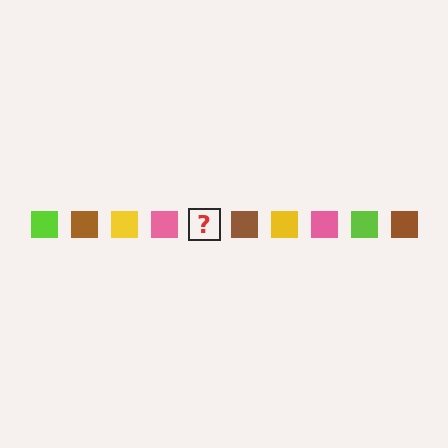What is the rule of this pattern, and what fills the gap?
The rule is that the pattern cycles through lime, brown, yellow, pink squares. The gap should be filled with a lime square.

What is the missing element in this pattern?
The missing element is a lime square.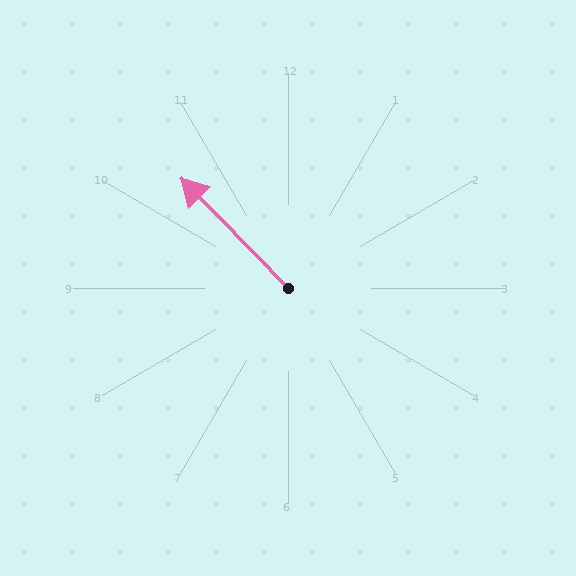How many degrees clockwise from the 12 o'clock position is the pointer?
Approximately 316 degrees.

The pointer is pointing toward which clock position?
Roughly 11 o'clock.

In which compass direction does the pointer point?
Northwest.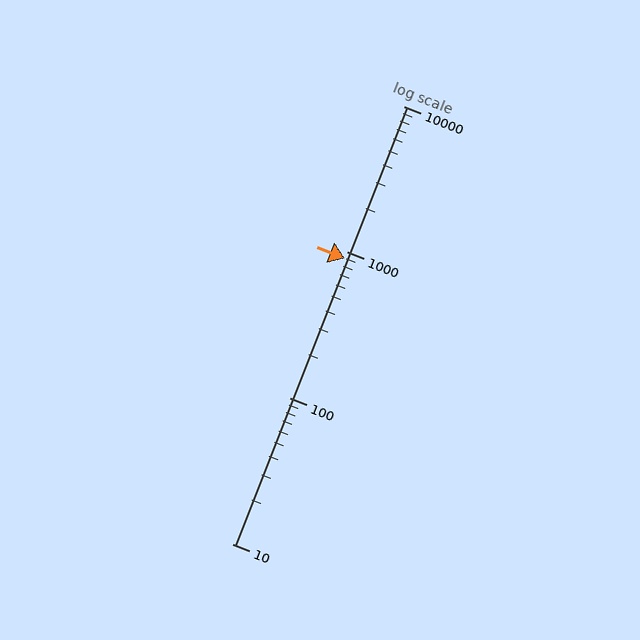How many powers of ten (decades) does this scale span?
The scale spans 3 decades, from 10 to 10000.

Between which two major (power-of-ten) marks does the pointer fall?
The pointer is between 100 and 1000.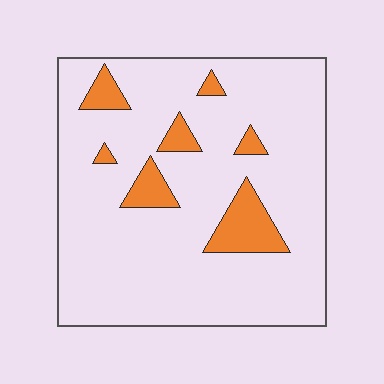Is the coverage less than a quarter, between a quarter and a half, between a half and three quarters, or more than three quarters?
Less than a quarter.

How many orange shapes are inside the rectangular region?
7.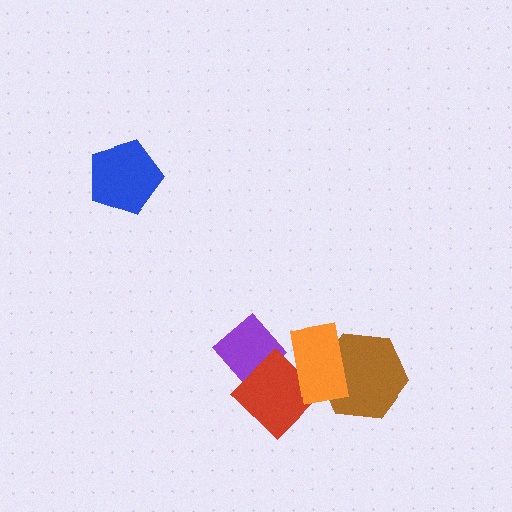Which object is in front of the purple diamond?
The red diamond is in front of the purple diamond.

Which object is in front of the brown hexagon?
The orange rectangle is in front of the brown hexagon.